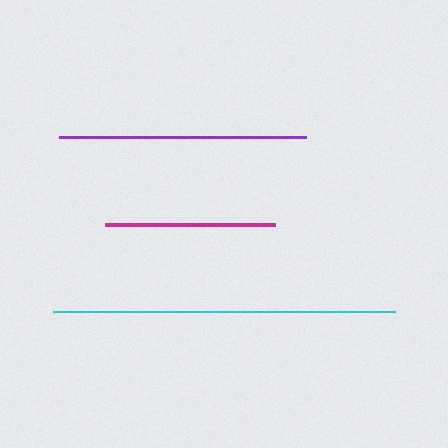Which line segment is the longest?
The cyan line is the longest at approximately 342 pixels.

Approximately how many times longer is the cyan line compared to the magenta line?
The cyan line is approximately 2.0 times the length of the magenta line.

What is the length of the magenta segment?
The magenta segment is approximately 170 pixels long.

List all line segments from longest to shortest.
From longest to shortest: cyan, purple, magenta.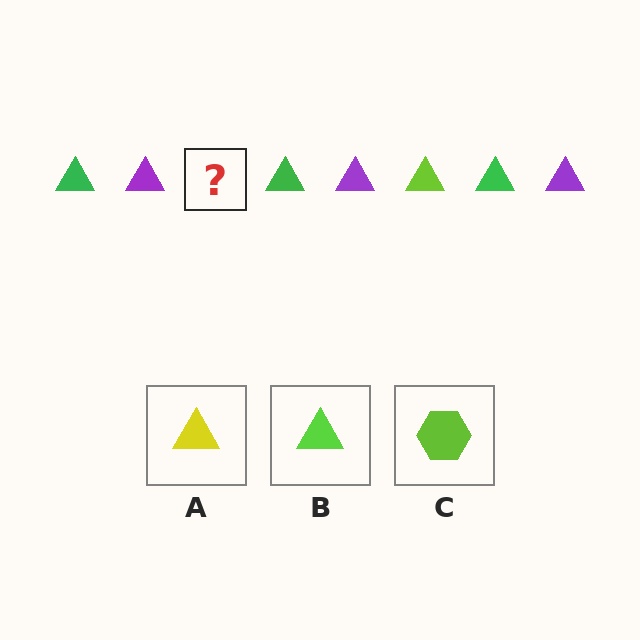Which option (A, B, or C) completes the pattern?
B.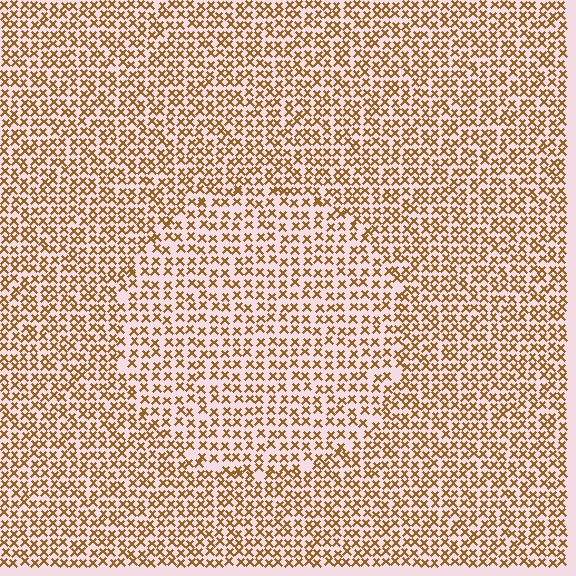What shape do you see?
I see a circle.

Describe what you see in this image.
The image contains small brown elements arranged at two different densities. A circle-shaped region is visible where the elements are less densely packed than the surrounding area.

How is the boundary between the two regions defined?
The boundary is defined by a change in element density (approximately 1.4x ratio). All elements are the same color, size, and shape.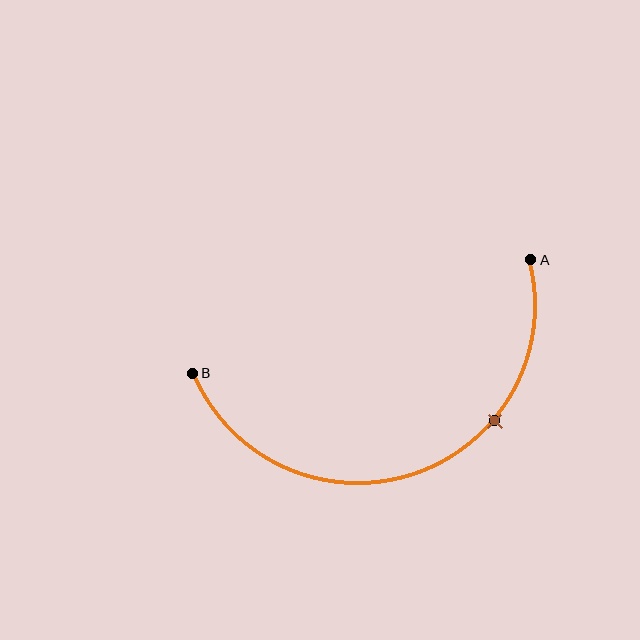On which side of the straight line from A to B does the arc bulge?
The arc bulges below the straight line connecting A and B.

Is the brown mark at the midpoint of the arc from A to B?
No. The brown mark lies on the arc but is closer to endpoint A. The arc midpoint would be at the point on the curve equidistant along the arc from both A and B.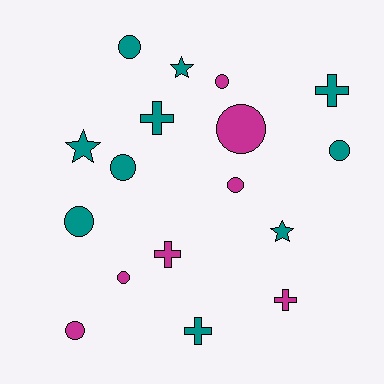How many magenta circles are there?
There are 5 magenta circles.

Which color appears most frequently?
Teal, with 10 objects.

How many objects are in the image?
There are 17 objects.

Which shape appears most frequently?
Circle, with 9 objects.